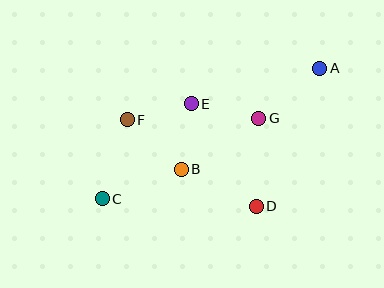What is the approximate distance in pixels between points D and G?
The distance between D and G is approximately 88 pixels.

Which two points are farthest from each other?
Points A and C are farthest from each other.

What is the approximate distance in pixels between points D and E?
The distance between D and E is approximately 121 pixels.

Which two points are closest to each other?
Points B and E are closest to each other.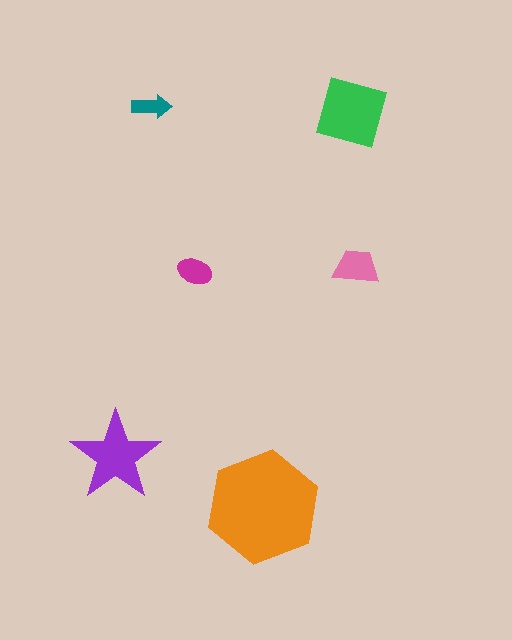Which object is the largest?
The orange hexagon.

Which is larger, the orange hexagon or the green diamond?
The orange hexagon.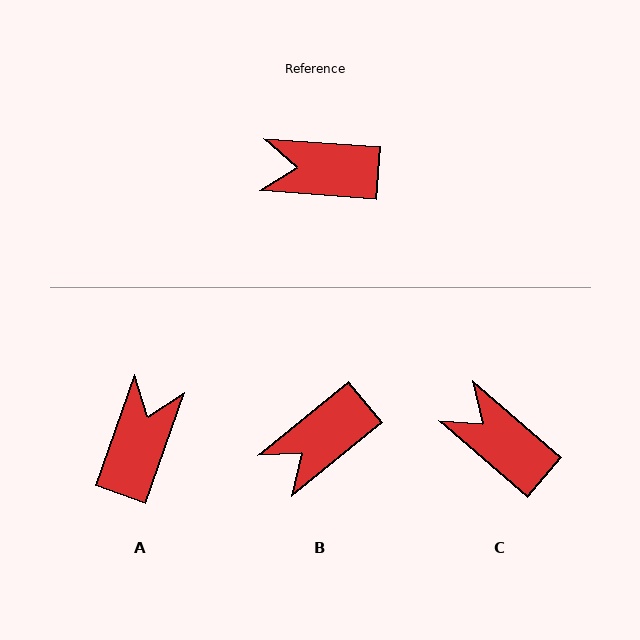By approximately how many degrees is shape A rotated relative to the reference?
Approximately 105 degrees clockwise.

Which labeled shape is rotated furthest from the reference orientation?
A, about 105 degrees away.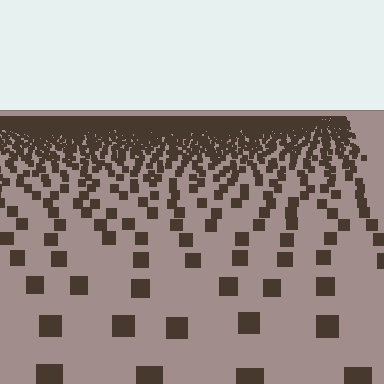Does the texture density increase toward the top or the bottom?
Density increases toward the top.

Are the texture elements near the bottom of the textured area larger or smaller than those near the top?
Larger. Near the bottom, elements are closer to the viewer and appear at a bigger on-screen size.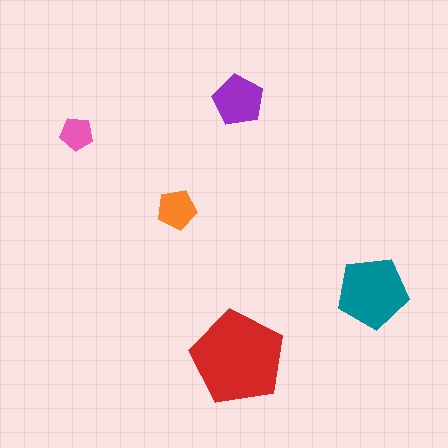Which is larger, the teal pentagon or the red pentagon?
The red one.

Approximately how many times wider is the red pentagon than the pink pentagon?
About 3 times wider.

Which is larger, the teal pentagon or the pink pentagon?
The teal one.